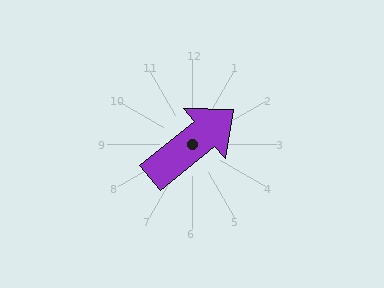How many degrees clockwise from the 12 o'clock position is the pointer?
Approximately 51 degrees.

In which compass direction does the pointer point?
Northeast.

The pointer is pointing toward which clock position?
Roughly 2 o'clock.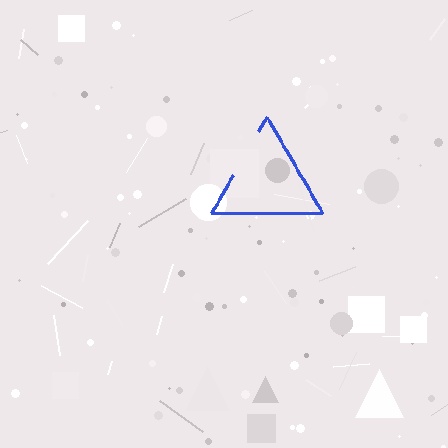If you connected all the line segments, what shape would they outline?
They would outline a triangle.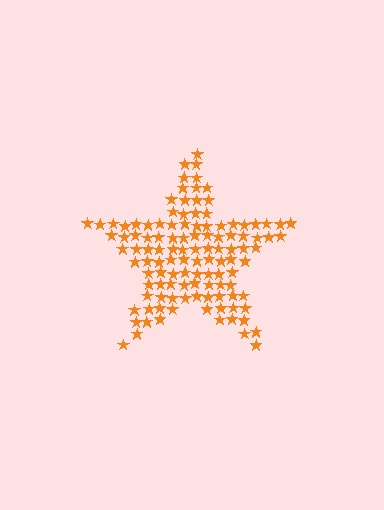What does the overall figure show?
The overall figure shows a star.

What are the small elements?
The small elements are stars.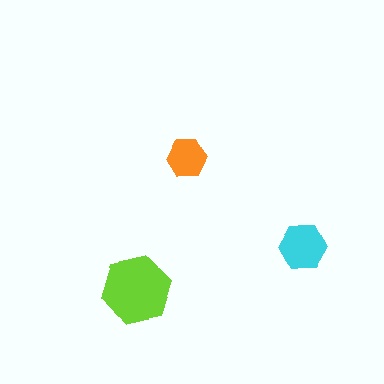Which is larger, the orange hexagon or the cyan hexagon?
The cyan one.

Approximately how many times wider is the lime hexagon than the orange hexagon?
About 1.5 times wider.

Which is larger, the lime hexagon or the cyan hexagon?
The lime one.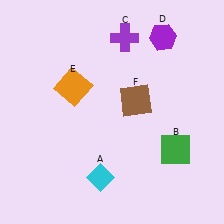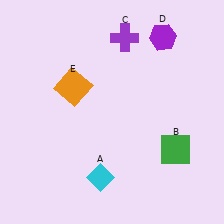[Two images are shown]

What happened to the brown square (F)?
The brown square (F) was removed in Image 2. It was in the top-right area of Image 1.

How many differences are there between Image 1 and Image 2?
There is 1 difference between the two images.